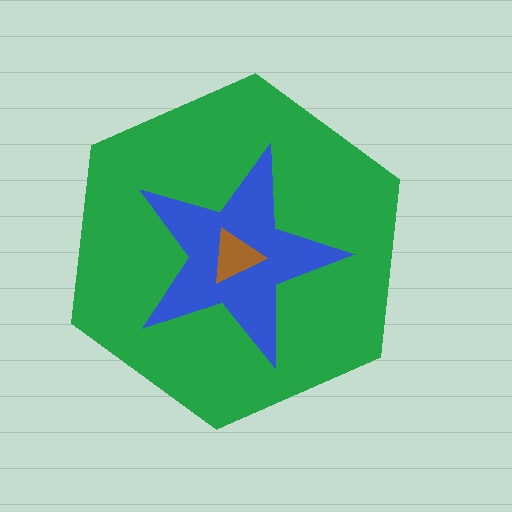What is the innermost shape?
The brown triangle.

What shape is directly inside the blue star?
The brown triangle.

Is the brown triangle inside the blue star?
Yes.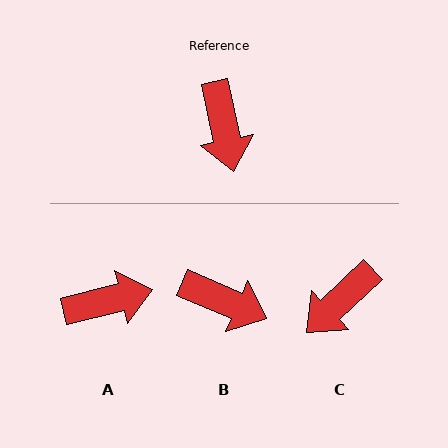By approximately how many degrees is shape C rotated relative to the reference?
Approximately 58 degrees clockwise.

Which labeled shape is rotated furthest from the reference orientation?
A, about 92 degrees away.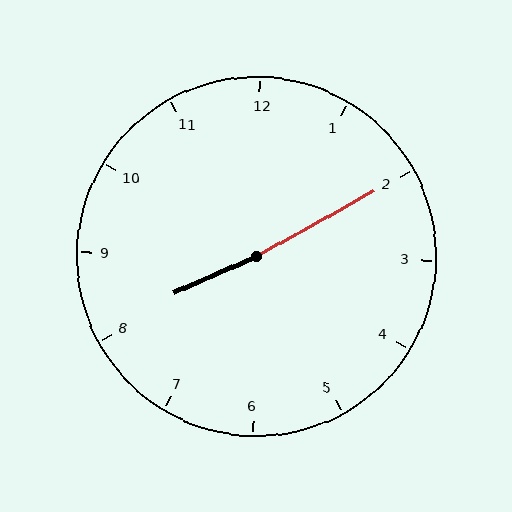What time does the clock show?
8:10.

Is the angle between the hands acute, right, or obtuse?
It is obtuse.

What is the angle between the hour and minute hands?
Approximately 175 degrees.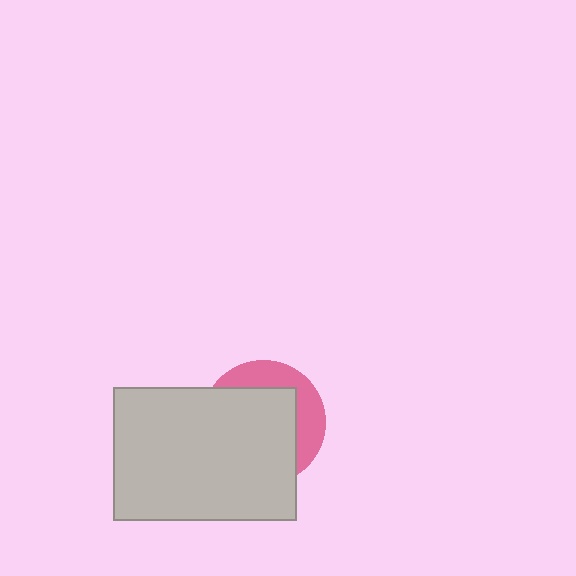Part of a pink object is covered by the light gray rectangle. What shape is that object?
It is a circle.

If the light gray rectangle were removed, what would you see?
You would see the complete pink circle.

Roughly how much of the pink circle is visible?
A small part of it is visible (roughly 32%).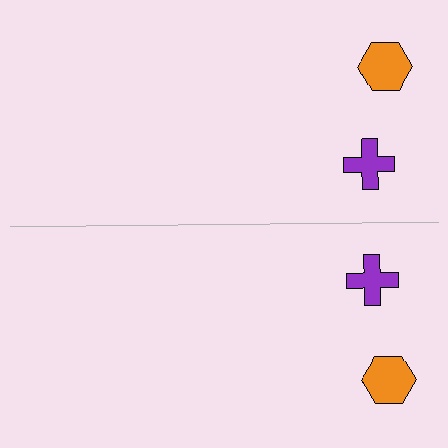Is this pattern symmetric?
Yes, this pattern has bilateral (reflection) symmetry.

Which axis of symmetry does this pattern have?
The pattern has a horizontal axis of symmetry running through the center of the image.